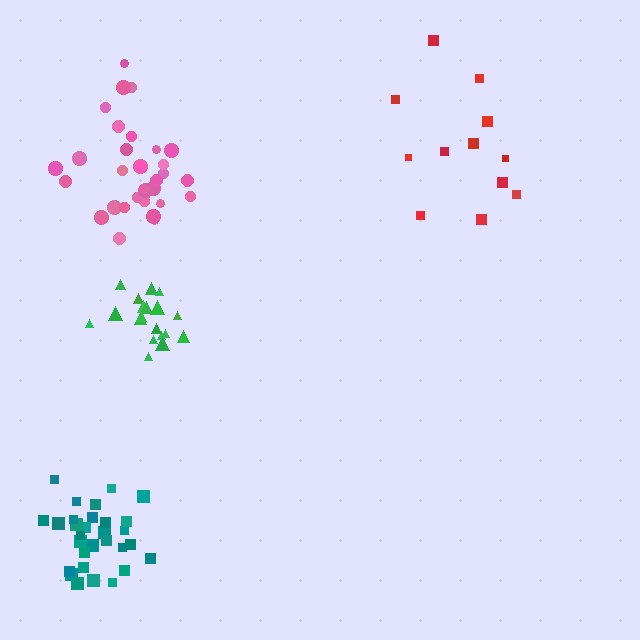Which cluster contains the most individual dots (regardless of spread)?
Pink (32).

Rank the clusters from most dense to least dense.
green, teal, pink, red.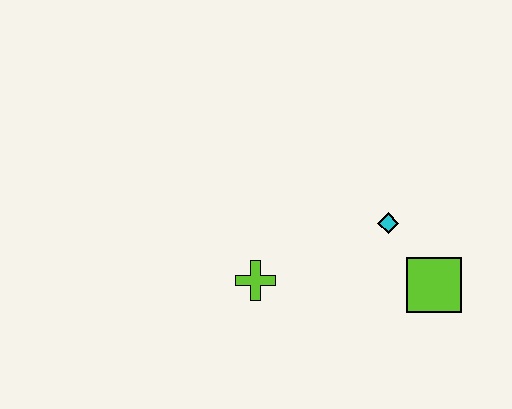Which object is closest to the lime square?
The cyan diamond is closest to the lime square.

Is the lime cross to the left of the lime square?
Yes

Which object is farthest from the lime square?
The lime cross is farthest from the lime square.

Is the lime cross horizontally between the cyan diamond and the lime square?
No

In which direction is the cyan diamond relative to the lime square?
The cyan diamond is above the lime square.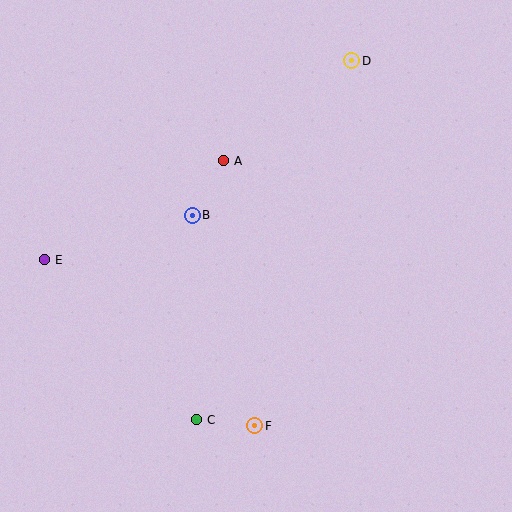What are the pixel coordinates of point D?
Point D is at (352, 61).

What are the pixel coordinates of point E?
Point E is at (45, 260).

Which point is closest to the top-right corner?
Point D is closest to the top-right corner.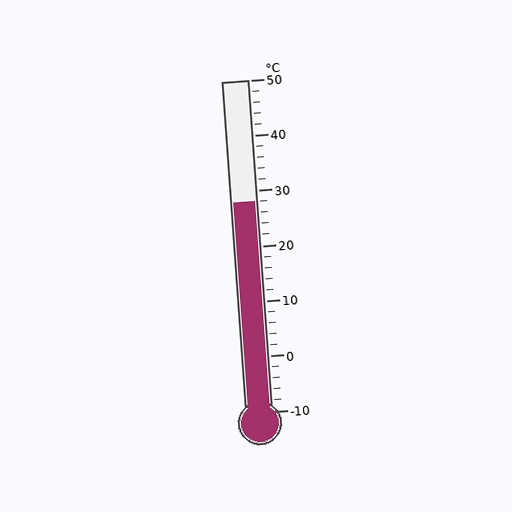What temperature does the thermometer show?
The thermometer shows approximately 28°C.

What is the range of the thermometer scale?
The thermometer scale ranges from -10°C to 50°C.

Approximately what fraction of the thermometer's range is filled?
The thermometer is filled to approximately 65% of its range.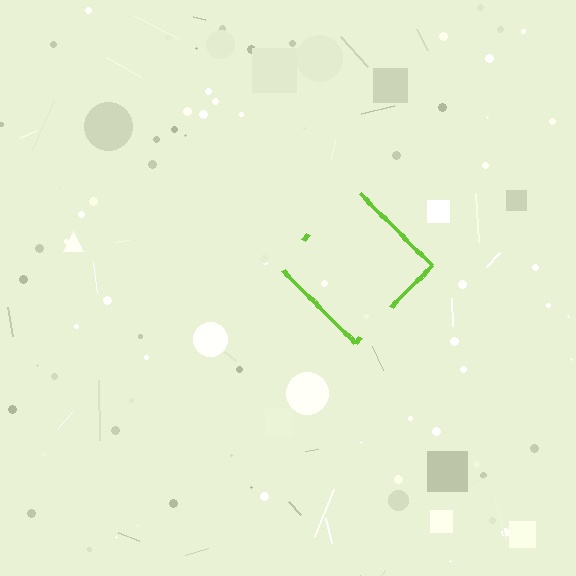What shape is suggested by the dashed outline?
The dashed outline suggests a diamond.